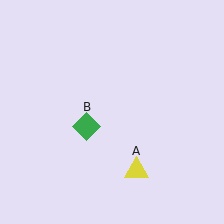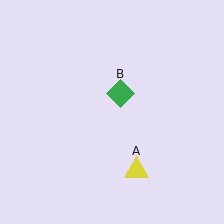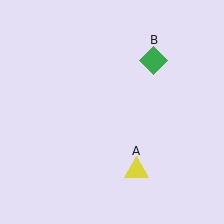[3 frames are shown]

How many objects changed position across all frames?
1 object changed position: green diamond (object B).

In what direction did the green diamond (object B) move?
The green diamond (object B) moved up and to the right.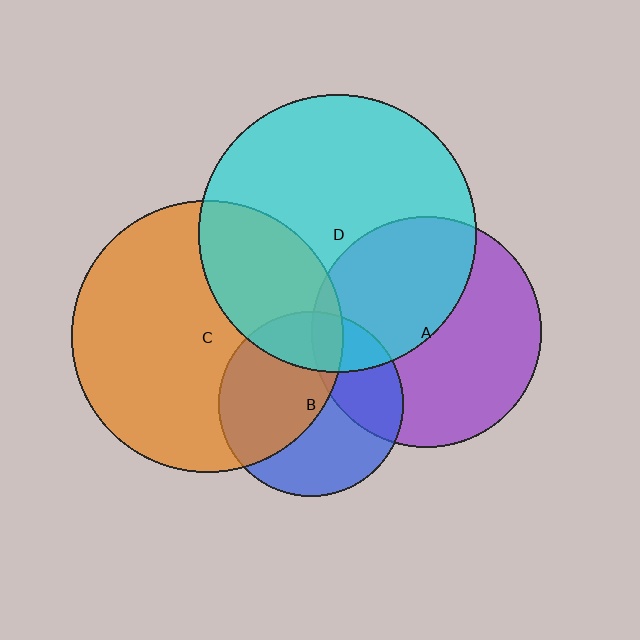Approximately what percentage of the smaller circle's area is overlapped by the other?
Approximately 45%.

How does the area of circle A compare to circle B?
Approximately 1.5 times.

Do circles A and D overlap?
Yes.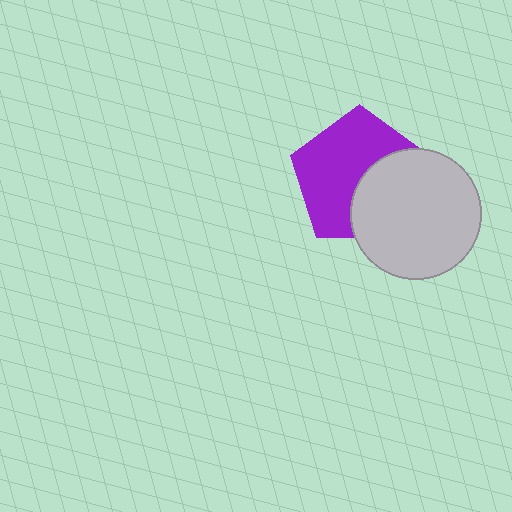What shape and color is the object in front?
The object in front is a light gray circle.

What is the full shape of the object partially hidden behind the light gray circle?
The partially hidden object is a purple pentagon.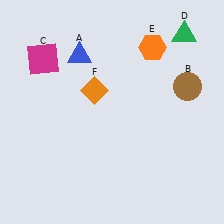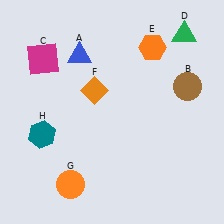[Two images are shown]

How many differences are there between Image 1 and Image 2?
There are 2 differences between the two images.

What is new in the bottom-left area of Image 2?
An orange circle (G) was added in the bottom-left area of Image 2.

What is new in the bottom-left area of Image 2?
A teal hexagon (H) was added in the bottom-left area of Image 2.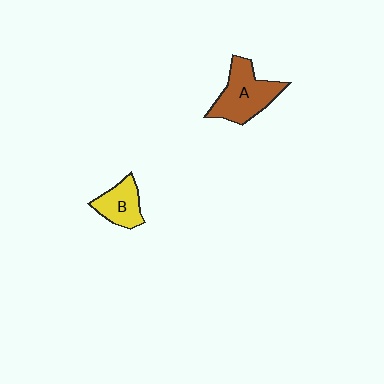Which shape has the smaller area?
Shape B (yellow).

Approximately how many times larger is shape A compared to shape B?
Approximately 1.6 times.